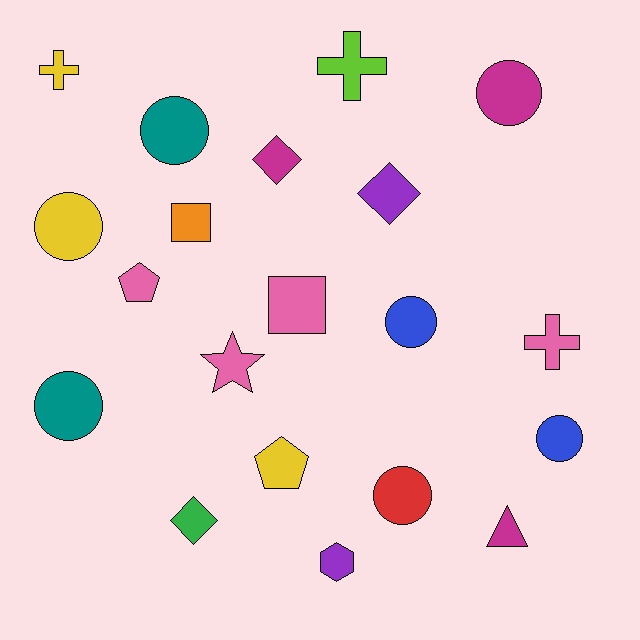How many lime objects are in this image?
There is 1 lime object.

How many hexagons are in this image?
There is 1 hexagon.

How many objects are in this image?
There are 20 objects.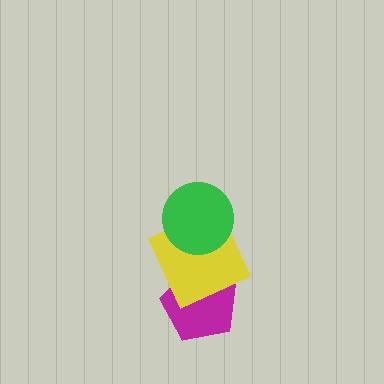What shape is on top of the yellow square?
The green circle is on top of the yellow square.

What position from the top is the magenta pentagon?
The magenta pentagon is 3rd from the top.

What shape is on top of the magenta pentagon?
The yellow square is on top of the magenta pentagon.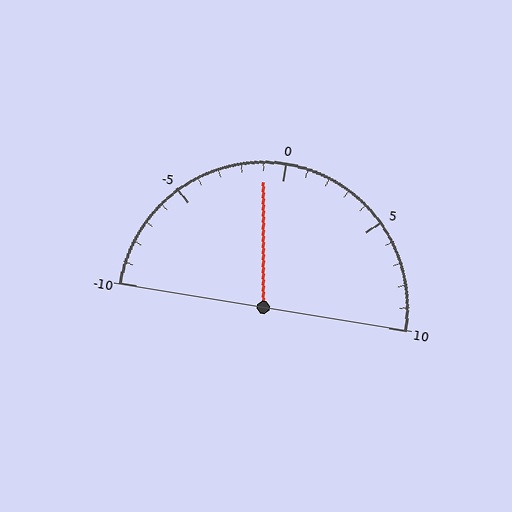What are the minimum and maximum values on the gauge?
The gauge ranges from -10 to 10.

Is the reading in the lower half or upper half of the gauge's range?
The reading is in the lower half of the range (-10 to 10).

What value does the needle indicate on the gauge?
The needle indicates approximately -1.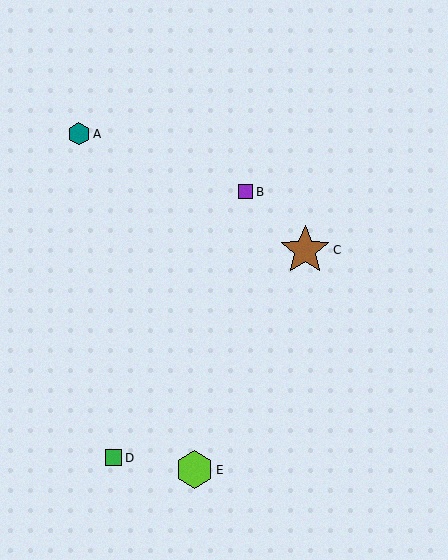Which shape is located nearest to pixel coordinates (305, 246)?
The brown star (labeled C) at (305, 250) is nearest to that location.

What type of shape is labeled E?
Shape E is a lime hexagon.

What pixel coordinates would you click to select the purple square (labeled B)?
Click at (246, 192) to select the purple square B.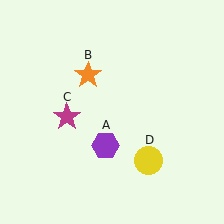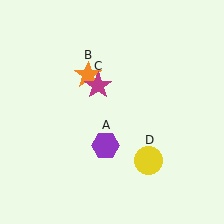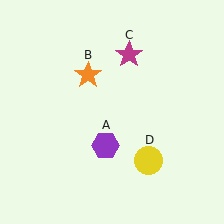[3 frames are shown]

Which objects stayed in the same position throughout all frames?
Purple hexagon (object A) and orange star (object B) and yellow circle (object D) remained stationary.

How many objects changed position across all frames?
1 object changed position: magenta star (object C).